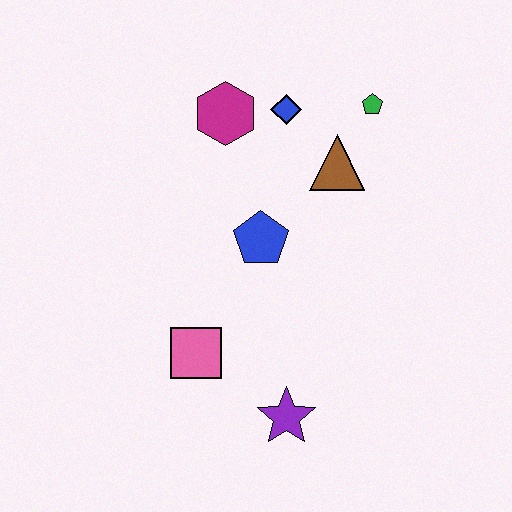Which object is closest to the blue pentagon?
The brown triangle is closest to the blue pentagon.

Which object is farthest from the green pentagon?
The purple star is farthest from the green pentagon.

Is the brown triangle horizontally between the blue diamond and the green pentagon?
Yes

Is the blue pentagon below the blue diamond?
Yes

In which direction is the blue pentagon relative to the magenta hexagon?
The blue pentagon is below the magenta hexagon.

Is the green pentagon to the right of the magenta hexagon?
Yes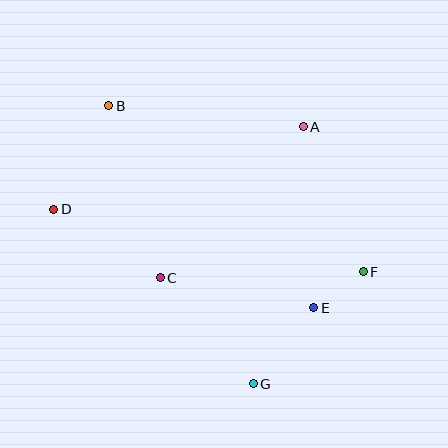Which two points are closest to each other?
Points E and F are closest to each other.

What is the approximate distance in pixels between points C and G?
The distance between C and G is approximately 141 pixels.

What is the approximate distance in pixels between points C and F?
The distance between C and F is approximately 203 pixels.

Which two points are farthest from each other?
Points D and F are farthest from each other.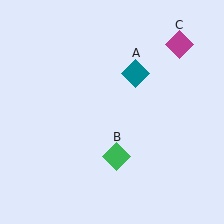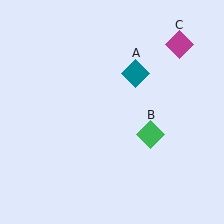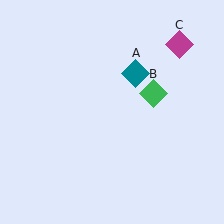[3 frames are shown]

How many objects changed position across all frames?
1 object changed position: green diamond (object B).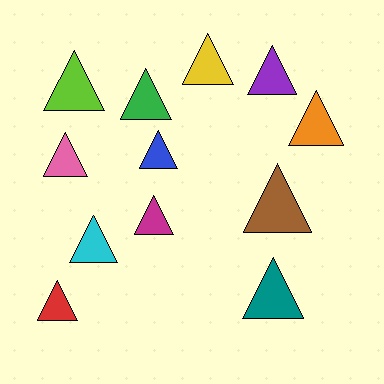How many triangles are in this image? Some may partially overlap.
There are 12 triangles.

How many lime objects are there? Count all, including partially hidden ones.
There is 1 lime object.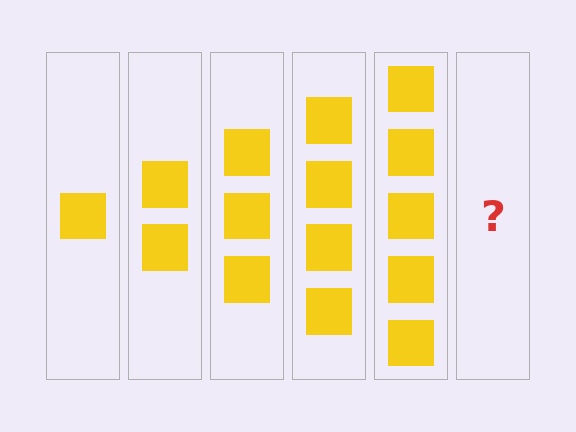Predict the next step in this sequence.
The next step is 6 squares.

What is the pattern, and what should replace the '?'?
The pattern is that each step adds one more square. The '?' should be 6 squares.